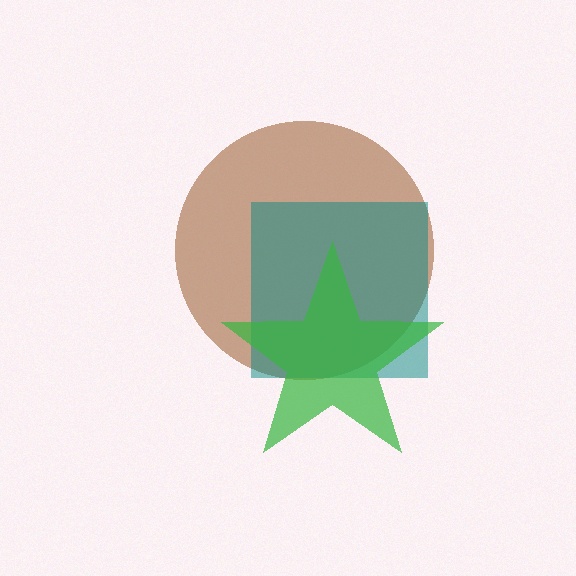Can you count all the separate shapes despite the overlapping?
Yes, there are 3 separate shapes.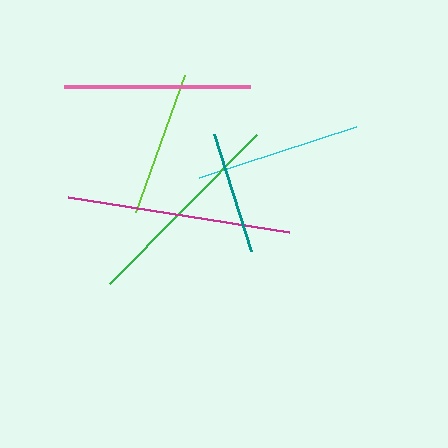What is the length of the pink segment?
The pink segment is approximately 186 pixels long.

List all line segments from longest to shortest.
From longest to shortest: magenta, green, pink, cyan, lime, teal.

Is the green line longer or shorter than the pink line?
The green line is longer than the pink line.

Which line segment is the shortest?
The teal line is the shortest at approximately 123 pixels.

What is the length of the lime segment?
The lime segment is approximately 146 pixels long.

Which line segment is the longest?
The magenta line is the longest at approximately 224 pixels.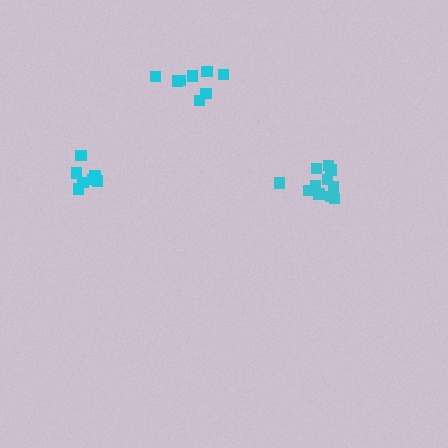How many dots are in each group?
Group 1: 11 dots, Group 2: 8 dots, Group 3: 7 dots (26 total).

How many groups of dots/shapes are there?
There are 3 groups.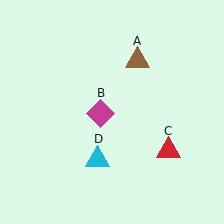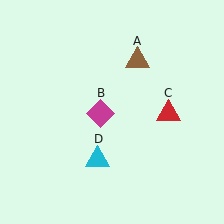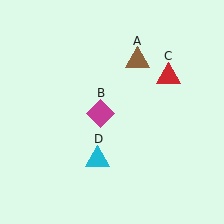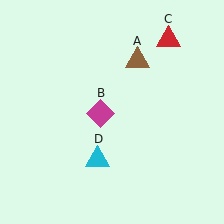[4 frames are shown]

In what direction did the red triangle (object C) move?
The red triangle (object C) moved up.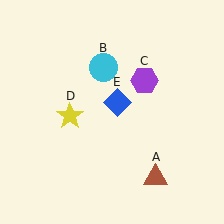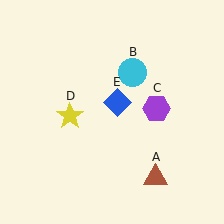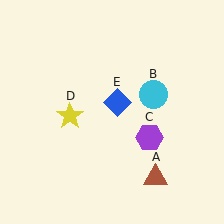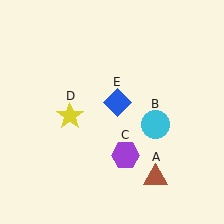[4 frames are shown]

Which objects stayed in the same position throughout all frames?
Brown triangle (object A) and yellow star (object D) and blue diamond (object E) remained stationary.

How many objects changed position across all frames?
2 objects changed position: cyan circle (object B), purple hexagon (object C).